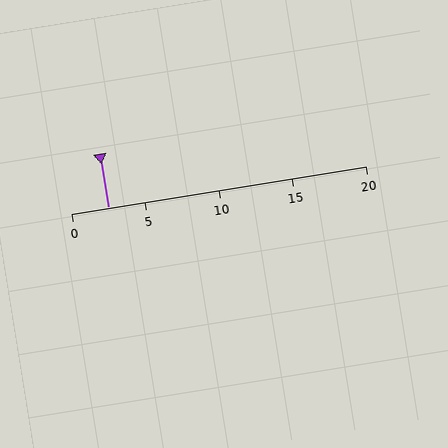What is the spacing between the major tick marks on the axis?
The major ticks are spaced 5 apart.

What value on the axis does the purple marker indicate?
The marker indicates approximately 2.5.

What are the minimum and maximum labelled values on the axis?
The axis runs from 0 to 20.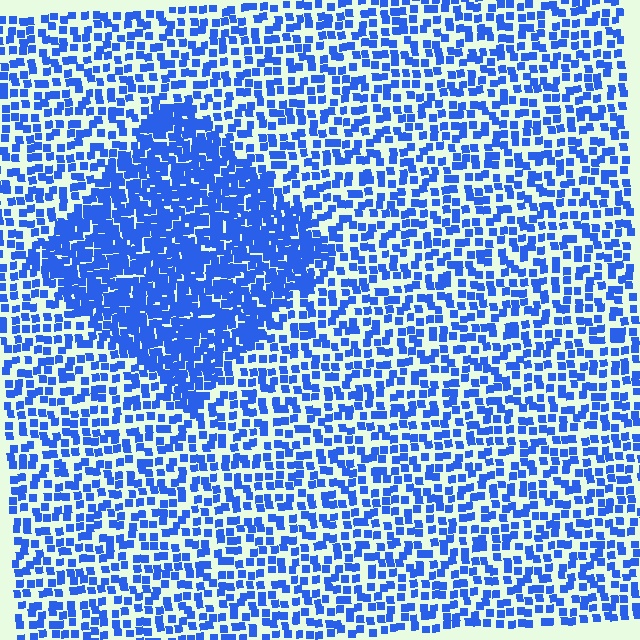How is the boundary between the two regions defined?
The boundary is defined by a change in element density (approximately 2.1x ratio). All elements are the same color, size, and shape.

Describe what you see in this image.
The image contains small blue elements arranged at two different densities. A diamond-shaped region is visible where the elements are more densely packed than the surrounding area.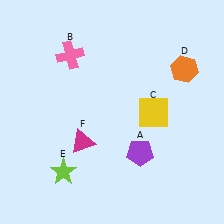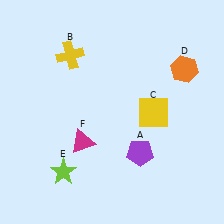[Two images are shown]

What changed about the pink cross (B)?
In Image 1, B is pink. In Image 2, it changed to yellow.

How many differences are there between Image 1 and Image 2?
There is 1 difference between the two images.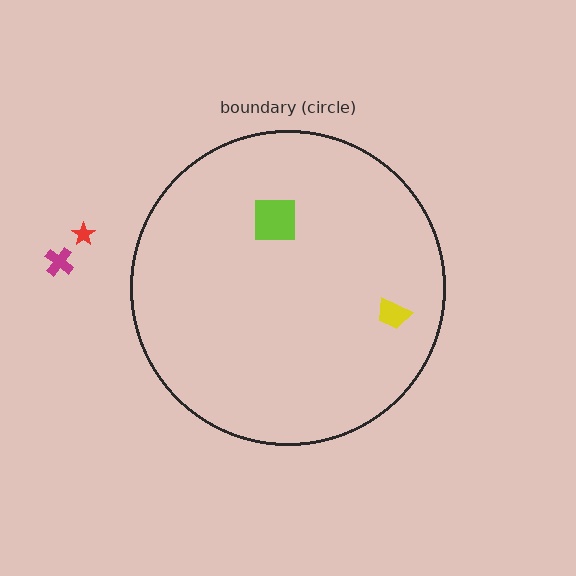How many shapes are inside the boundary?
2 inside, 2 outside.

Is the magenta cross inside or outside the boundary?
Outside.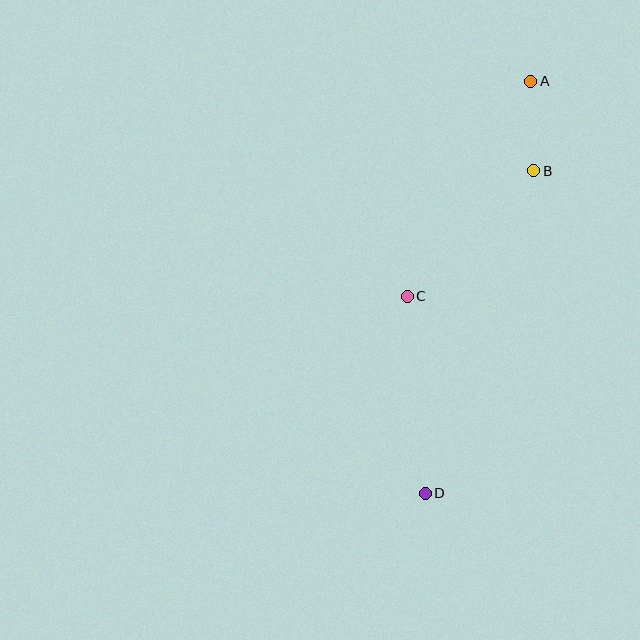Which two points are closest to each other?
Points A and B are closest to each other.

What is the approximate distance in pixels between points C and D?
The distance between C and D is approximately 198 pixels.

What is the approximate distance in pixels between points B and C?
The distance between B and C is approximately 178 pixels.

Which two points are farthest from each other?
Points A and D are farthest from each other.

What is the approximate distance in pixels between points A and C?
The distance between A and C is approximately 248 pixels.